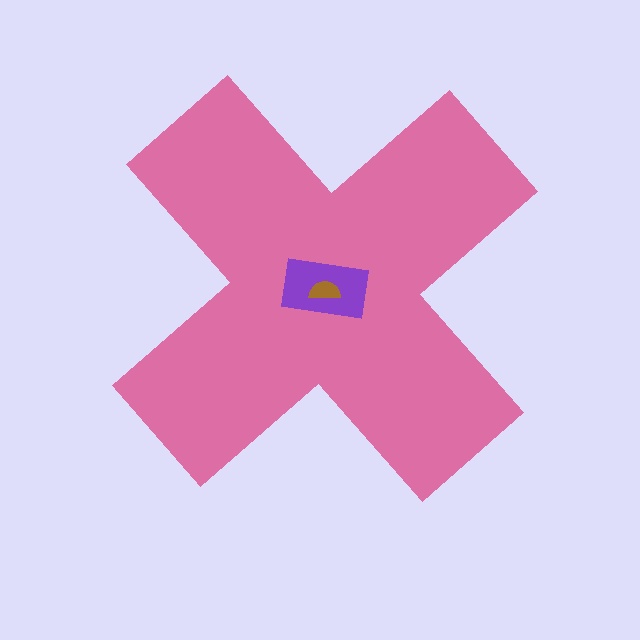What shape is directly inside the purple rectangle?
The brown semicircle.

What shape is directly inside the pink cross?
The purple rectangle.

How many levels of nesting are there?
3.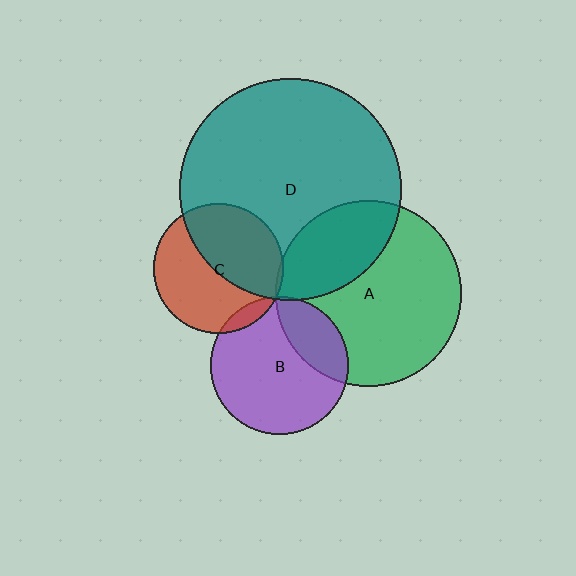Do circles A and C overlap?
Yes.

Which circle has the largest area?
Circle D (teal).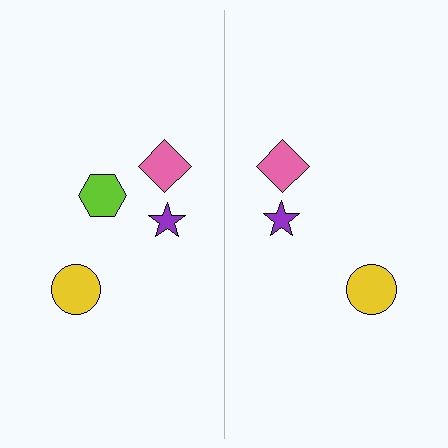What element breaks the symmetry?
A lime hexagon is missing from the right side.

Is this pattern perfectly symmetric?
No, the pattern is not perfectly symmetric. A lime hexagon is missing from the right side.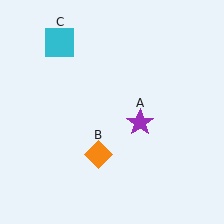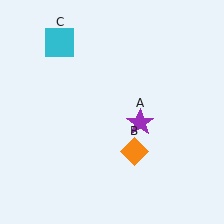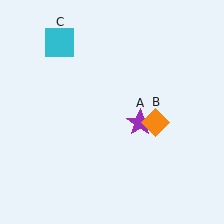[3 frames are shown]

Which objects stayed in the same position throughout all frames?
Purple star (object A) and cyan square (object C) remained stationary.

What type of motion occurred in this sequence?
The orange diamond (object B) rotated counterclockwise around the center of the scene.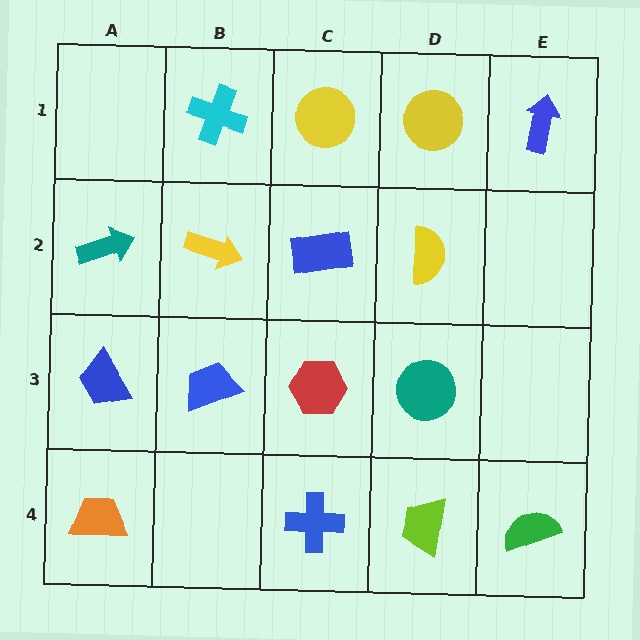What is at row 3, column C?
A red hexagon.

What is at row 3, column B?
A blue trapezoid.